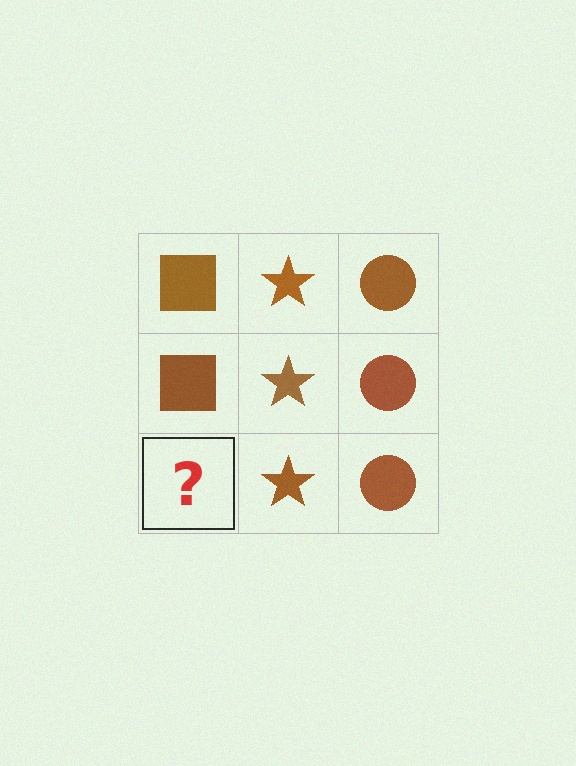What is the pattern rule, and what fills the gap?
The rule is that each column has a consistent shape. The gap should be filled with a brown square.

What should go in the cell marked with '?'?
The missing cell should contain a brown square.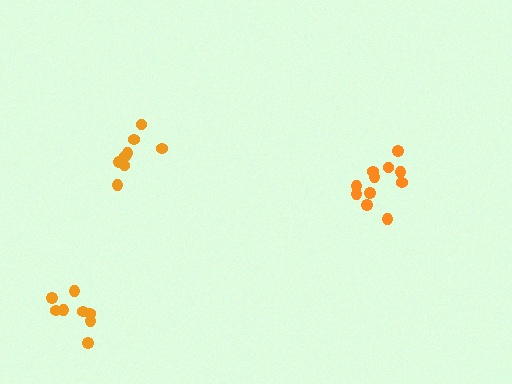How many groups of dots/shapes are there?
There are 3 groups.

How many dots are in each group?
Group 1: 8 dots, Group 2: 8 dots, Group 3: 11 dots (27 total).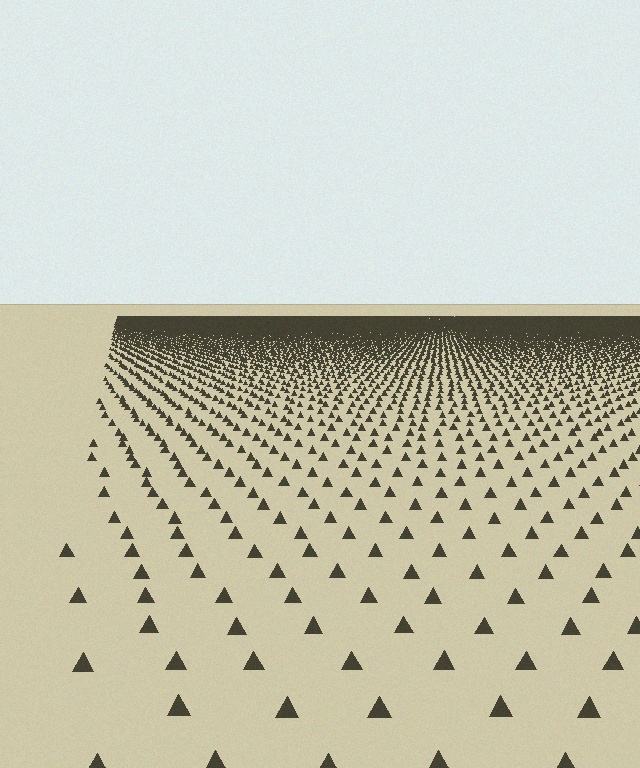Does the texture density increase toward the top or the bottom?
Density increases toward the top.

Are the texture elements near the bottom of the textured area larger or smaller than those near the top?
Larger. Near the bottom, elements are closer to the viewer and appear at a bigger on-screen size.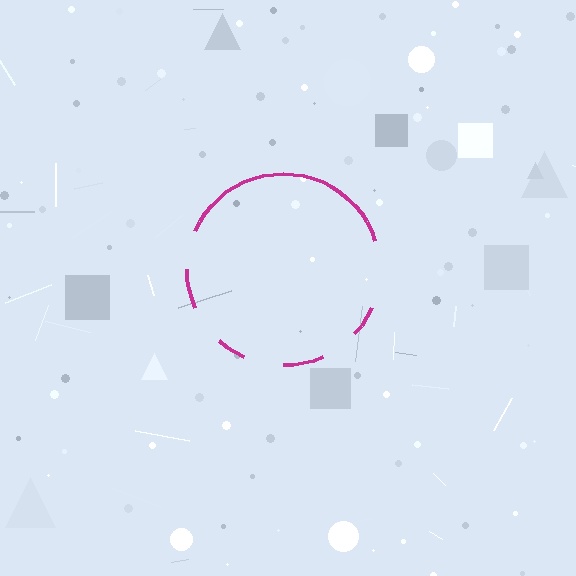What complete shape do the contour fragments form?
The contour fragments form a circle.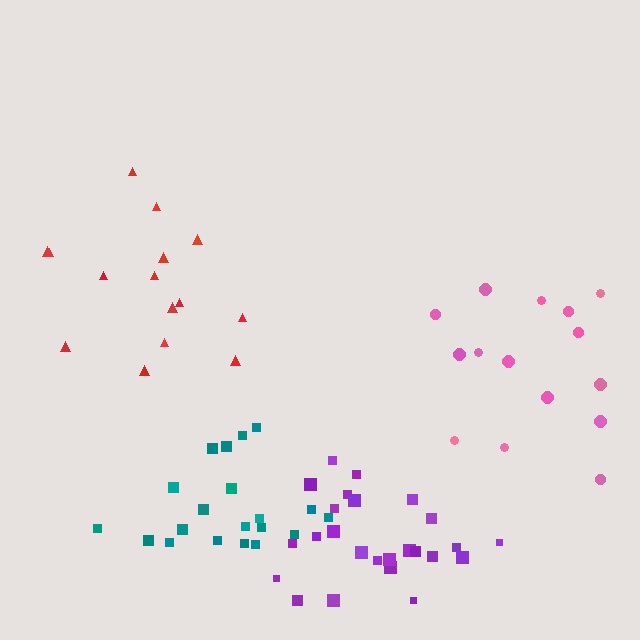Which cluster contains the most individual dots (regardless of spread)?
Purple (25).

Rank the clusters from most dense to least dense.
purple, teal, pink, red.